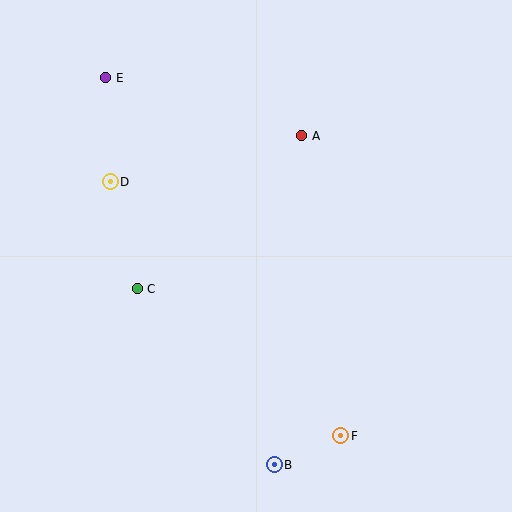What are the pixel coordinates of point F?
Point F is at (341, 436).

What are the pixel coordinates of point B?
Point B is at (274, 465).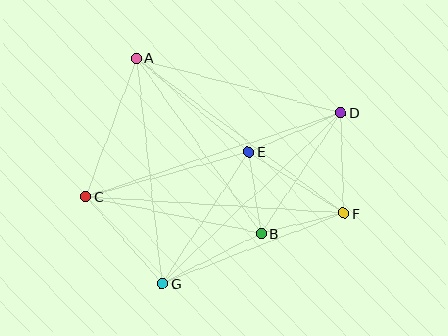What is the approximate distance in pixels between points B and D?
The distance between B and D is approximately 145 pixels.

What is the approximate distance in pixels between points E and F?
The distance between E and F is approximately 113 pixels.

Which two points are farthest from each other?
Points C and D are farthest from each other.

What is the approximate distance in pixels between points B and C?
The distance between B and C is approximately 179 pixels.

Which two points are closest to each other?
Points B and E are closest to each other.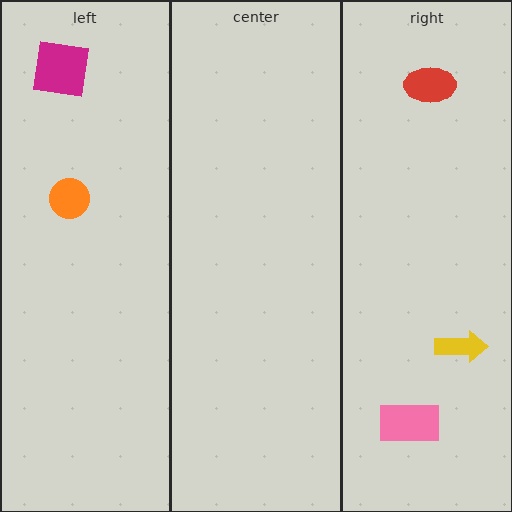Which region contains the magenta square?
The left region.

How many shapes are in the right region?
3.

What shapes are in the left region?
The orange circle, the magenta square.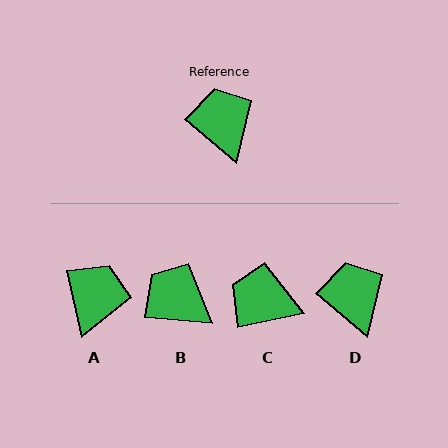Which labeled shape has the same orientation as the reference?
D.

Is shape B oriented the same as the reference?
No, it is off by about 35 degrees.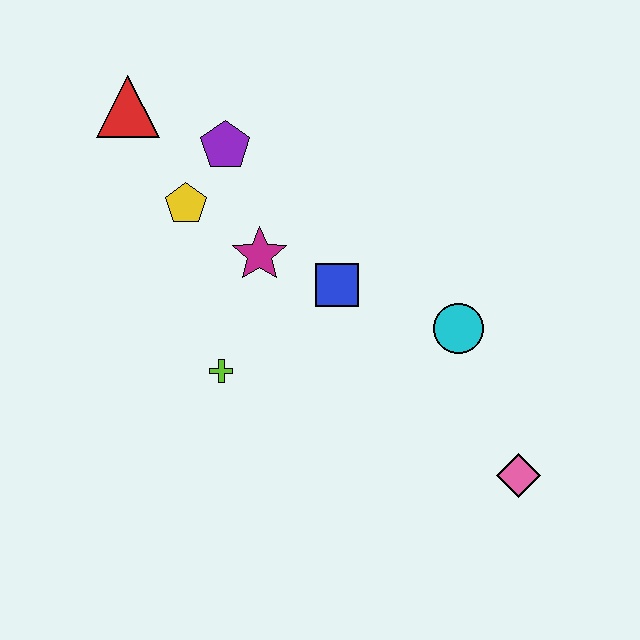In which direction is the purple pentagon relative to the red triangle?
The purple pentagon is to the right of the red triangle.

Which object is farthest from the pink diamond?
The red triangle is farthest from the pink diamond.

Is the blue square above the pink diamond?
Yes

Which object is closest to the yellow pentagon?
The purple pentagon is closest to the yellow pentagon.